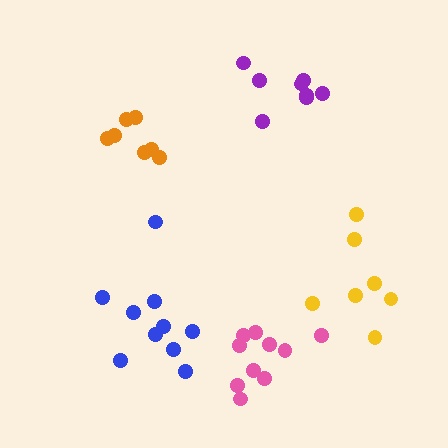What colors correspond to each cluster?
The clusters are colored: blue, orange, pink, yellow, purple.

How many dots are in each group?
Group 1: 10 dots, Group 2: 7 dots, Group 3: 10 dots, Group 4: 7 dots, Group 5: 8 dots (42 total).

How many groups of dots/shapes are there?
There are 5 groups.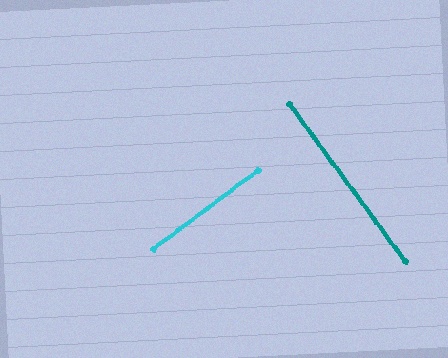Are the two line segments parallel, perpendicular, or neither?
Perpendicular — they meet at approximately 89°.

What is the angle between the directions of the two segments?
Approximately 89 degrees.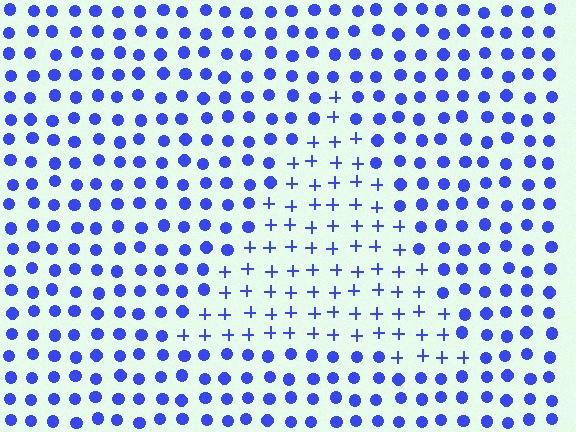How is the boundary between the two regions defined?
The boundary is defined by a change in element shape: plus signs inside vs. circles outside. All elements share the same color and spacing.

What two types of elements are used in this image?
The image uses plus signs inside the triangle region and circles outside it.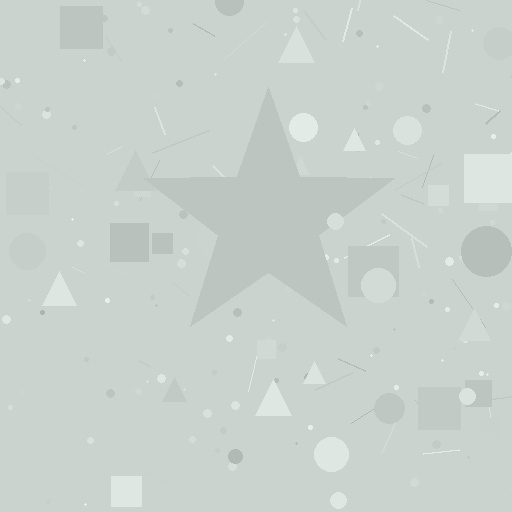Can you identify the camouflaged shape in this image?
The camouflaged shape is a star.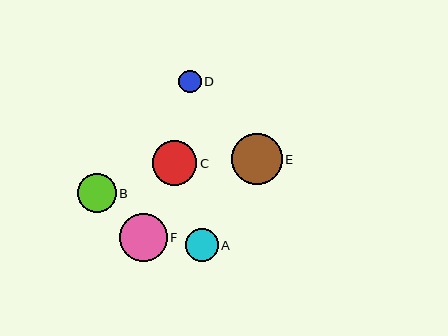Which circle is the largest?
Circle E is the largest with a size of approximately 50 pixels.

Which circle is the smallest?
Circle D is the smallest with a size of approximately 22 pixels.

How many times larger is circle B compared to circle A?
Circle B is approximately 1.2 times the size of circle A.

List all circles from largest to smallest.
From largest to smallest: E, F, C, B, A, D.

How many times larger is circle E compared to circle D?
Circle E is approximately 2.3 times the size of circle D.